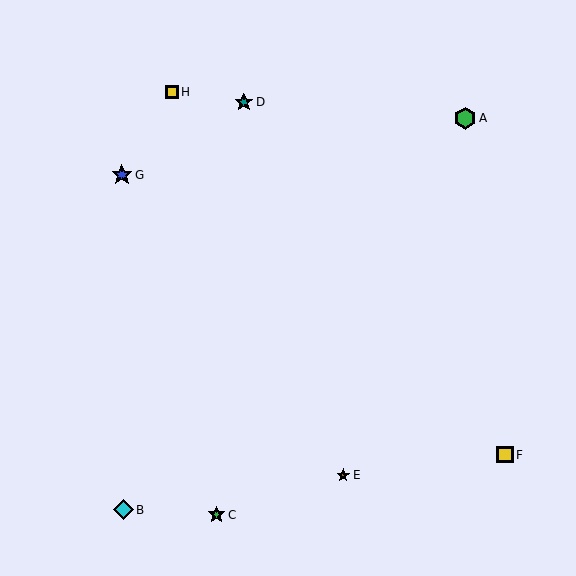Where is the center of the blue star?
The center of the blue star is at (122, 175).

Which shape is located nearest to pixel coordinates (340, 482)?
The brown star (labeled E) at (343, 475) is nearest to that location.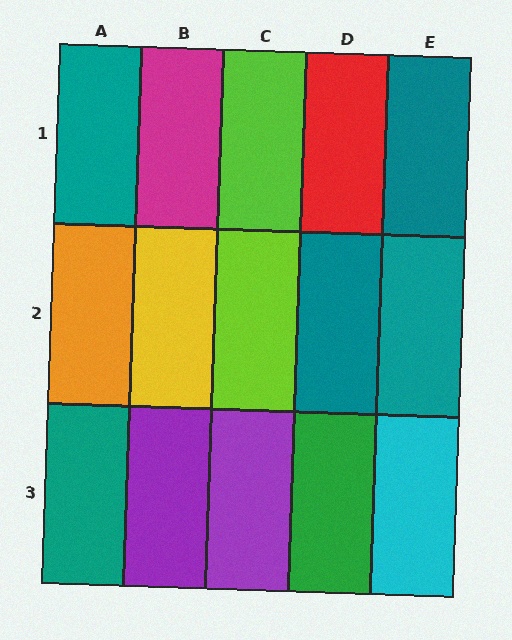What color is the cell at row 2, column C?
Lime.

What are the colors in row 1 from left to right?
Teal, magenta, lime, red, teal.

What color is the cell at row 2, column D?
Teal.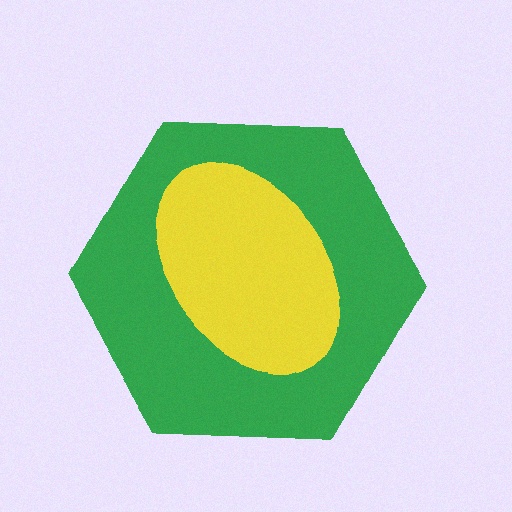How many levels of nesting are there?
2.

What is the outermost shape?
The green hexagon.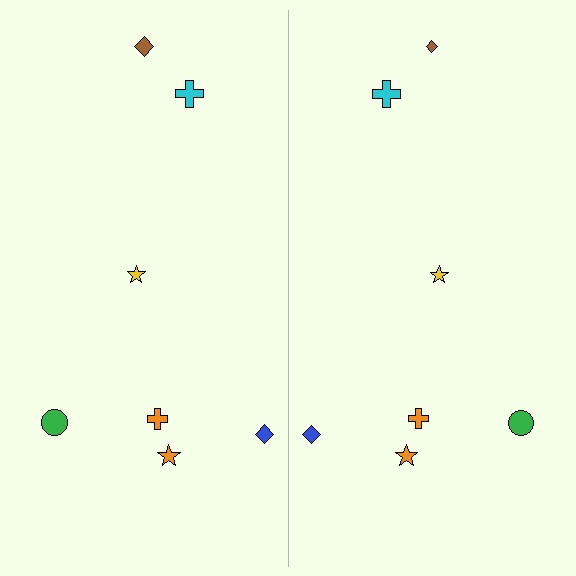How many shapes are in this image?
There are 14 shapes in this image.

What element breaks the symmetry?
The brown diamond on the right side has a different size than its mirror counterpart.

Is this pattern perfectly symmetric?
No, the pattern is not perfectly symmetric. The brown diamond on the right side has a different size than its mirror counterpart.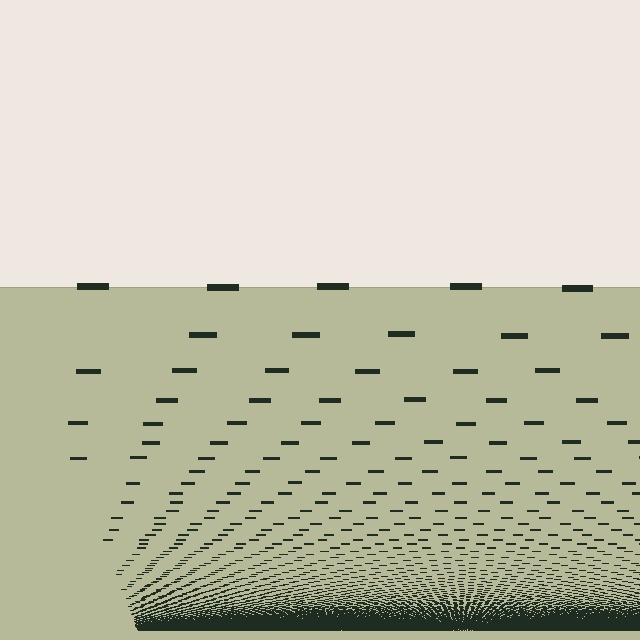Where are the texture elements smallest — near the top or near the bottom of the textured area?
Near the bottom.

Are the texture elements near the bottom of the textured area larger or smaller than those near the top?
Smaller. The gradient is inverted — elements near the bottom are smaller and denser.